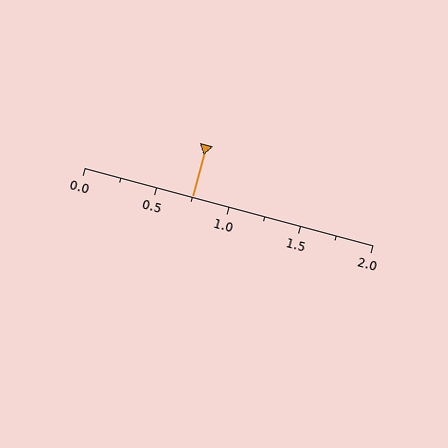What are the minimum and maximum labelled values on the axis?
The axis runs from 0.0 to 2.0.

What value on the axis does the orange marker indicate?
The marker indicates approximately 0.75.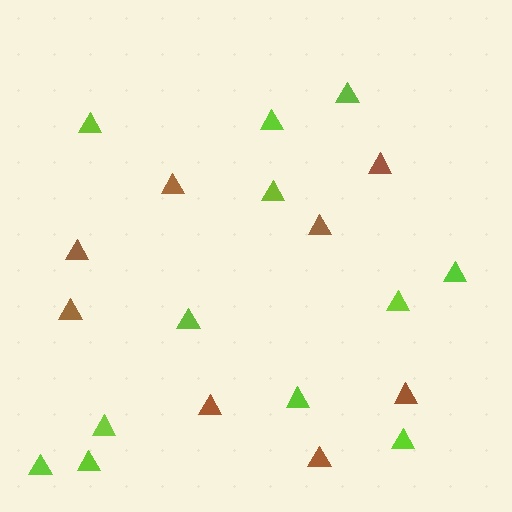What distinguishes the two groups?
There are 2 groups: one group of brown triangles (8) and one group of lime triangles (12).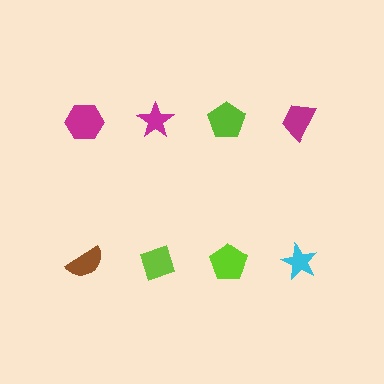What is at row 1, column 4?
A magenta trapezoid.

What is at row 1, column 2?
A magenta star.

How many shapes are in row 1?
4 shapes.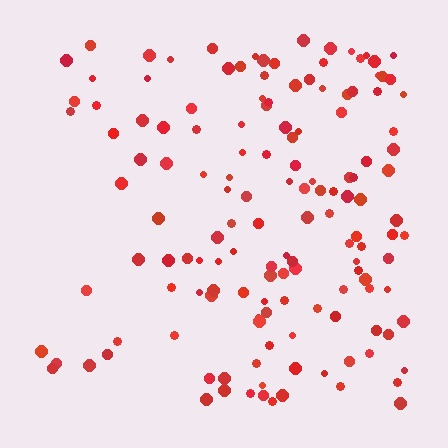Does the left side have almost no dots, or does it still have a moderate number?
Still a moderate number, just noticeably fewer than the right.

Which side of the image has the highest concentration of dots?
The right.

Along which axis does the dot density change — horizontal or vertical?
Horizontal.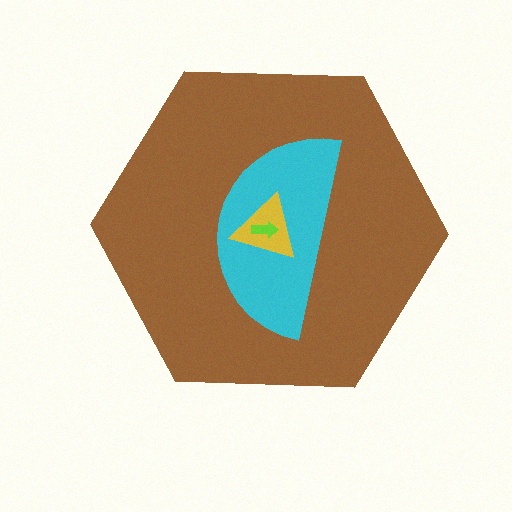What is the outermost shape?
The brown hexagon.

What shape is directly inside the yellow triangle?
The lime arrow.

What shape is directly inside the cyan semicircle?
The yellow triangle.